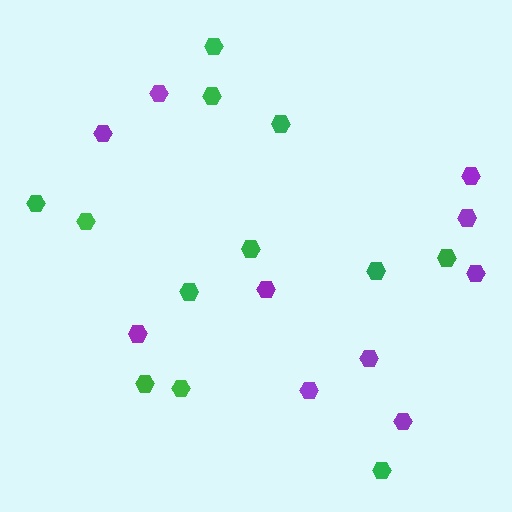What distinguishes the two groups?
There are 2 groups: one group of green hexagons (12) and one group of purple hexagons (10).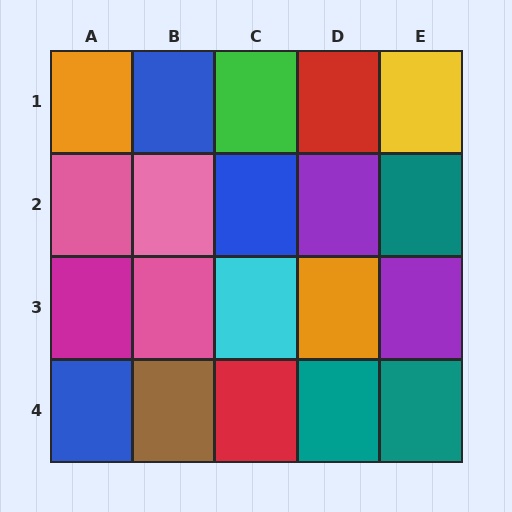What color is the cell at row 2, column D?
Purple.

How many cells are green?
1 cell is green.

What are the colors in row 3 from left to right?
Magenta, pink, cyan, orange, purple.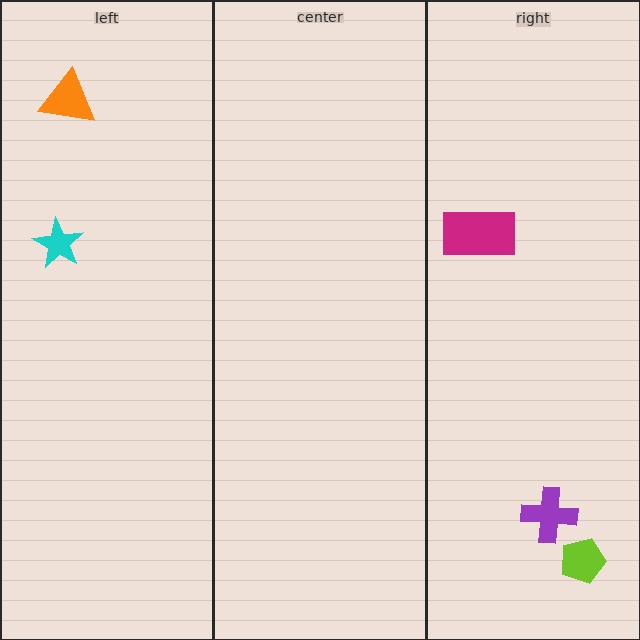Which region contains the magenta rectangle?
The right region.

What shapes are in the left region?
The orange triangle, the cyan star.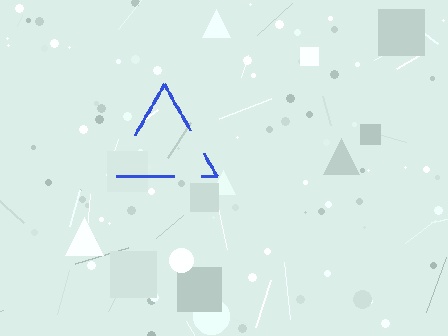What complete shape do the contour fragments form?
The contour fragments form a triangle.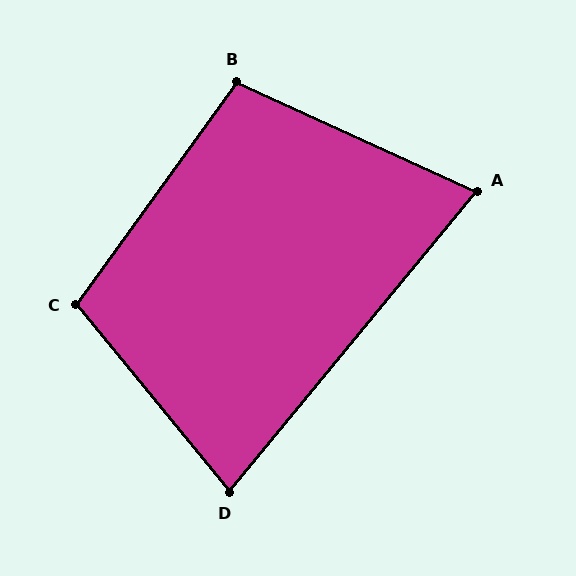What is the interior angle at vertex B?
Approximately 101 degrees (obtuse).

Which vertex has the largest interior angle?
C, at approximately 105 degrees.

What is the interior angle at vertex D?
Approximately 79 degrees (acute).